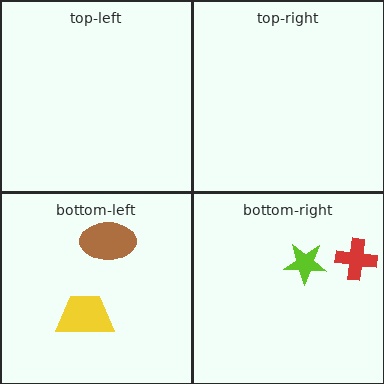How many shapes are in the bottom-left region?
2.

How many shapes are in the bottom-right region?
2.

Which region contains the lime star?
The bottom-right region.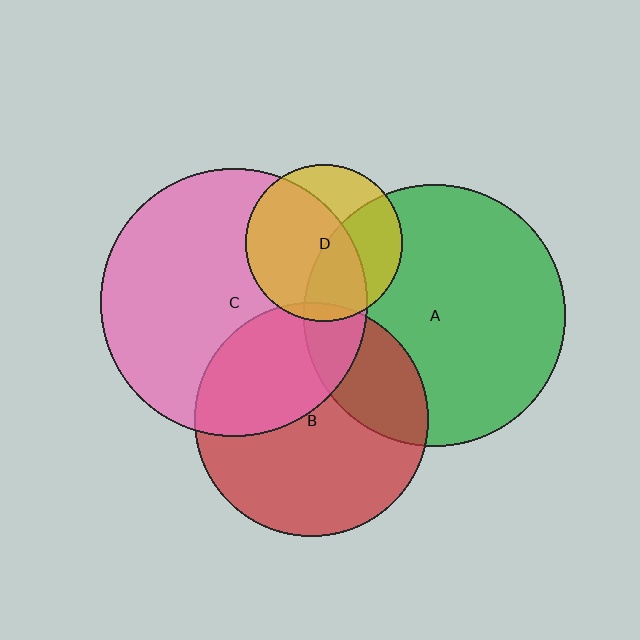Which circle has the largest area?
Circle C (pink).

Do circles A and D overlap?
Yes.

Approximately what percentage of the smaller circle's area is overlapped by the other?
Approximately 45%.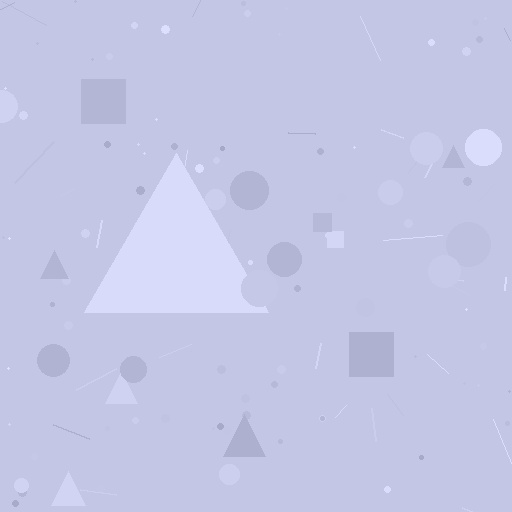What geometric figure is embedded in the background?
A triangle is embedded in the background.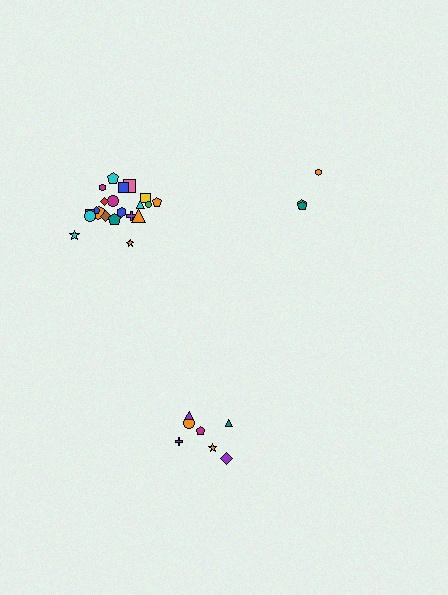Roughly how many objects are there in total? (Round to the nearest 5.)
Roughly 30 objects in total.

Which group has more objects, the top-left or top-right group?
The top-left group.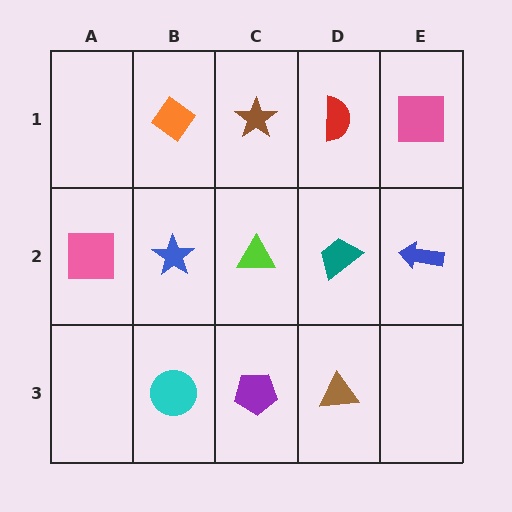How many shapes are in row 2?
5 shapes.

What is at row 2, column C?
A lime triangle.